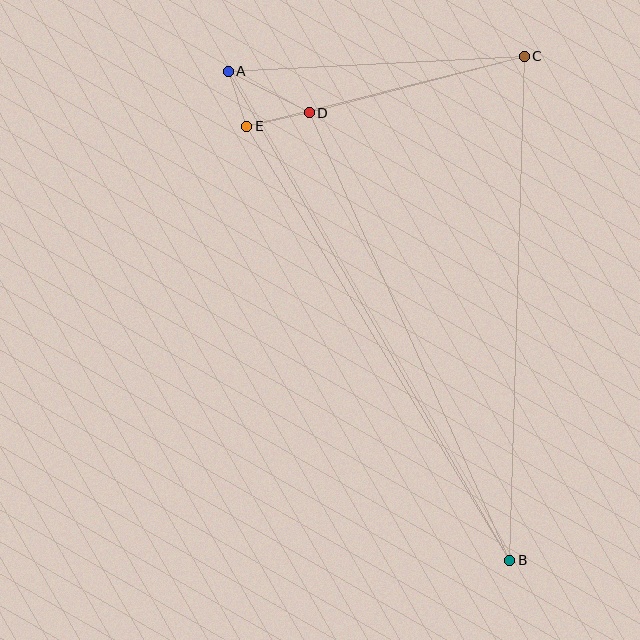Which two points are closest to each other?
Points A and E are closest to each other.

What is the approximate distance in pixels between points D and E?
The distance between D and E is approximately 64 pixels.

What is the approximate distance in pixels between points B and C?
The distance between B and C is approximately 504 pixels.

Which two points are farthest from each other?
Points A and B are farthest from each other.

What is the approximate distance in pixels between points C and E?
The distance between C and E is approximately 286 pixels.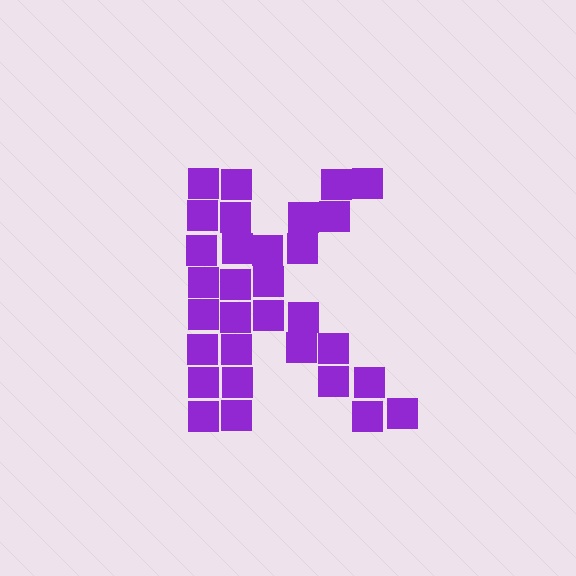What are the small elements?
The small elements are squares.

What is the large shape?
The large shape is the letter K.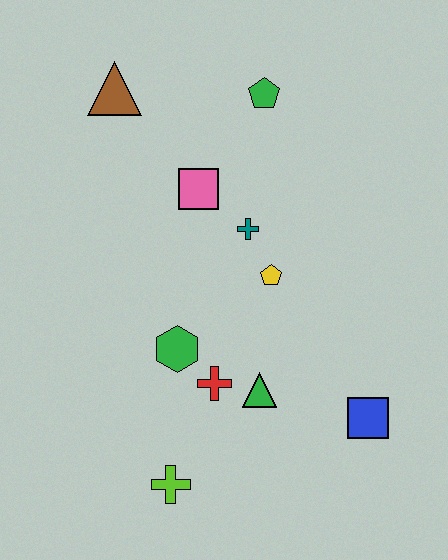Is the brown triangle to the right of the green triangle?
No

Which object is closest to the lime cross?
The red cross is closest to the lime cross.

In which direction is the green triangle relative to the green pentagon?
The green triangle is below the green pentagon.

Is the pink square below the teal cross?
No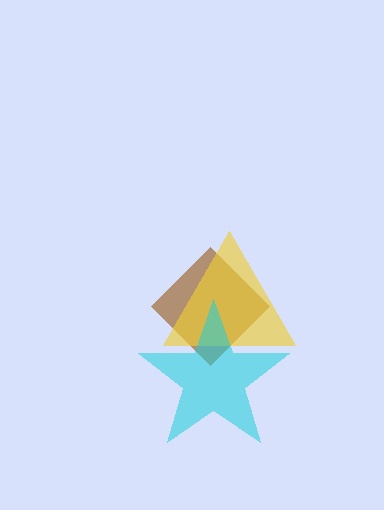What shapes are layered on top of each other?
The layered shapes are: a brown diamond, a yellow triangle, a cyan star.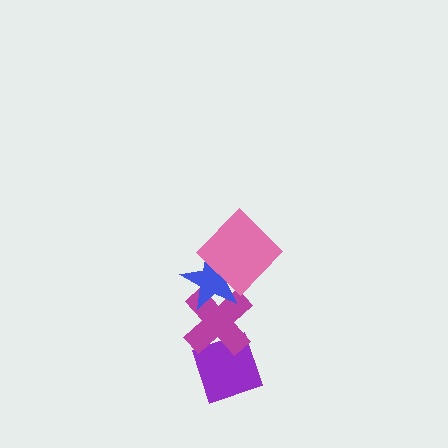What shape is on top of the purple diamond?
The magenta cross is on top of the purple diamond.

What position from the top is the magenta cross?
The magenta cross is 3rd from the top.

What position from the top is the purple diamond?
The purple diamond is 4th from the top.